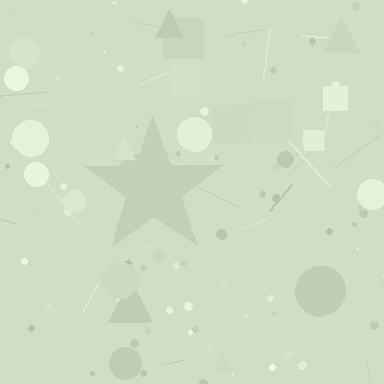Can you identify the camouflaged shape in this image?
The camouflaged shape is a star.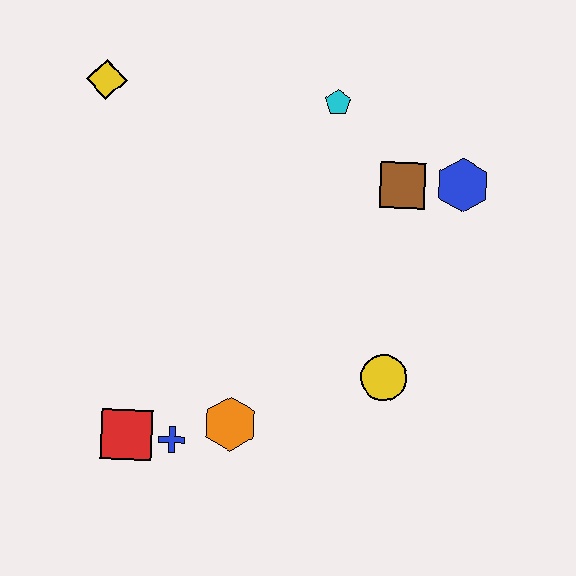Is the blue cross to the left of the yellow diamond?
No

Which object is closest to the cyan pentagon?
The brown square is closest to the cyan pentagon.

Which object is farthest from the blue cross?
The blue hexagon is farthest from the blue cross.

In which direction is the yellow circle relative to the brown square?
The yellow circle is below the brown square.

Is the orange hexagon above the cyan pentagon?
No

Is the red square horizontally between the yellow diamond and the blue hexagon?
Yes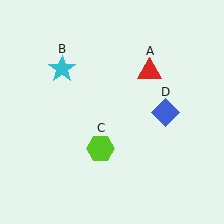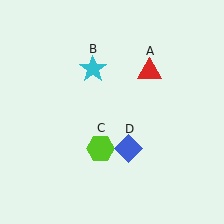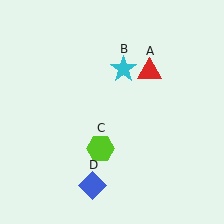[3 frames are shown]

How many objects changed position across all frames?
2 objects changed position: cyan star (object B), blue diamond (object D).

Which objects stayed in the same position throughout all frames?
Red triangle (object A) and lime hexagon (object C) remained stationary.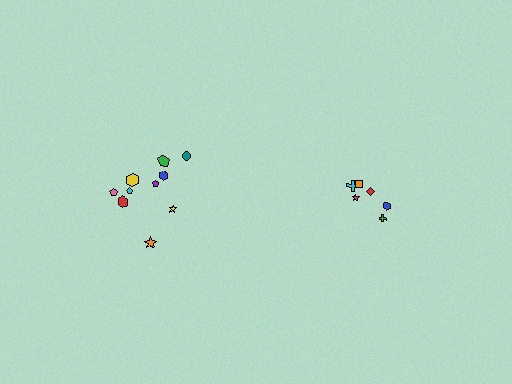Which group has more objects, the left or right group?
The left group.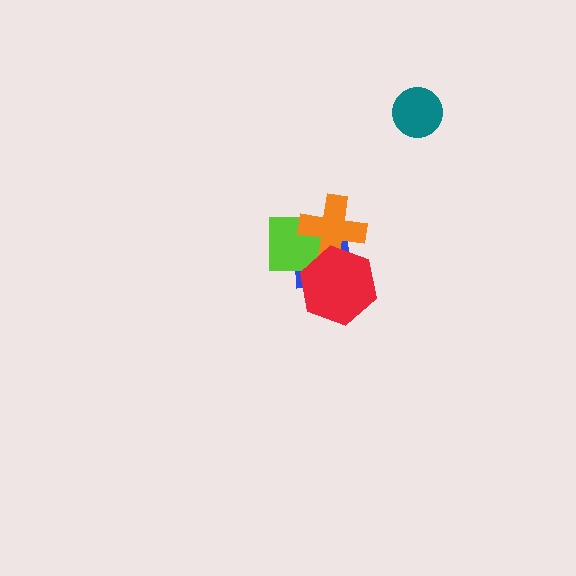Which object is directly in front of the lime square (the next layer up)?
The orange cross is directly in front of the lime square.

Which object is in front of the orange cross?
The red hexagon is in front of the orange cross.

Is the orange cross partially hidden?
Yes, it is partially covered by another shape.